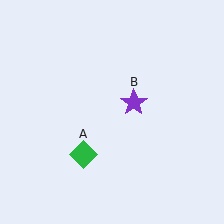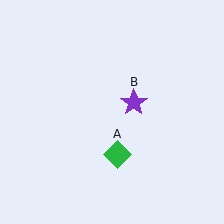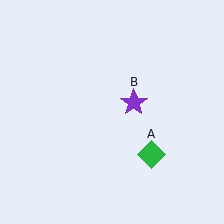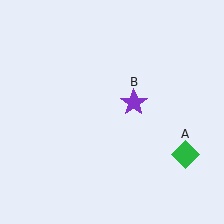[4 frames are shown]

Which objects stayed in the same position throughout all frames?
Purple star (object B) remained stationary.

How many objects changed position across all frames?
1 object changed position: green diamond (object A).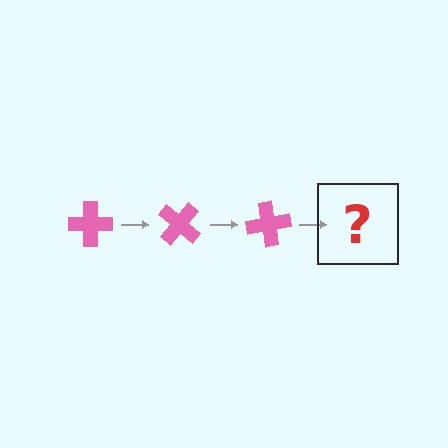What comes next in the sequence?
The next element should be a pink cross rotated 120 degrees.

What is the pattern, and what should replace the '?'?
The pattern is that the cross rotates 40 degrees each step. The '?' should be a pink cross rotated 120 degrees.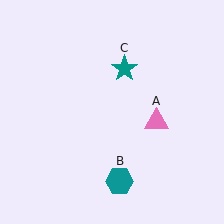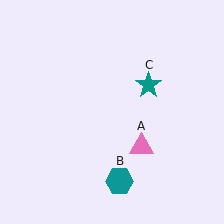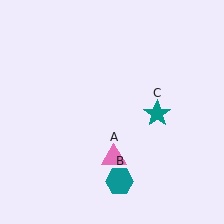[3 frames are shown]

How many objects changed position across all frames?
2 objects changed position: pink triangle (object A), teal star (object C).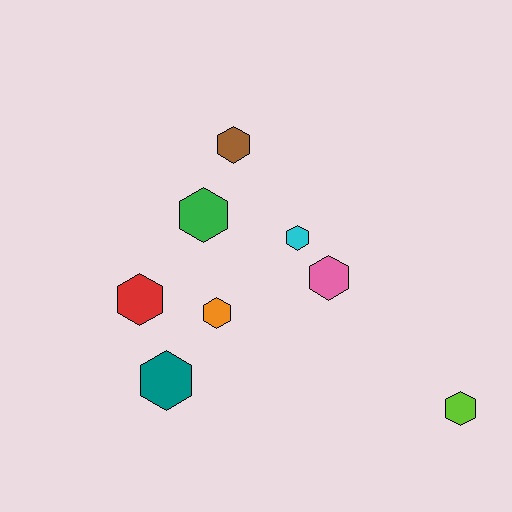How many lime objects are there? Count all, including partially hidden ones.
There is 1 lime object.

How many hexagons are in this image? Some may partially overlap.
There are 8 hexagons.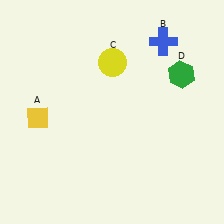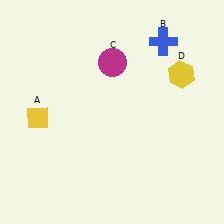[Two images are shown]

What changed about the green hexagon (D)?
In Image 1, D is green. In Image 2, it changed to yellow.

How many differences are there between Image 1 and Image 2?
There are 2 differences between the two images.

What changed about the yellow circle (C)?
In Image 1, C is yellow. In Image 2, it changed to magenta.